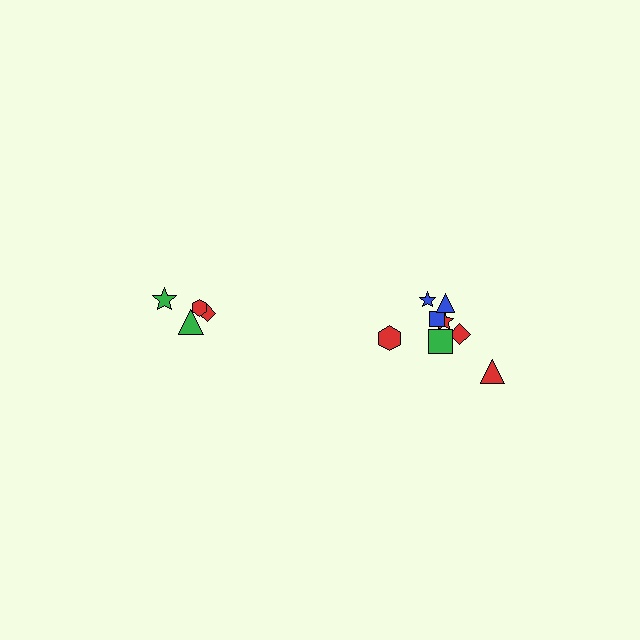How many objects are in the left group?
There are 4 objects.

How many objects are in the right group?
There are 8 objects.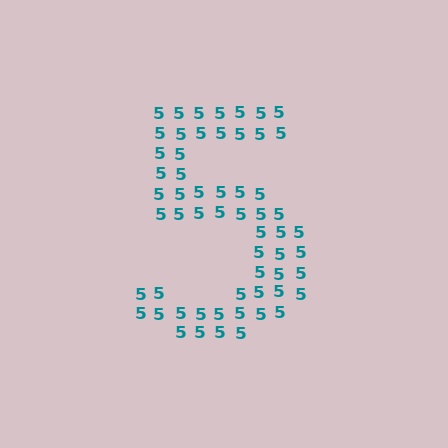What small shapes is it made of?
It is made of small digit 5's.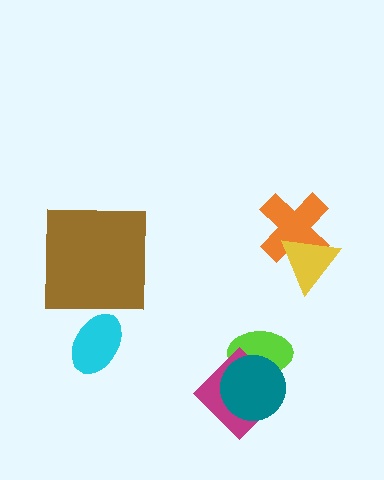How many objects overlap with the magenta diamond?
2 objects overlap with the magenta diamond.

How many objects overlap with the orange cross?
1 object overlaps with the orange cross.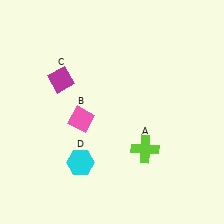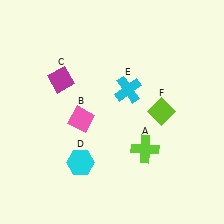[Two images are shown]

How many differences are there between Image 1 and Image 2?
There are 2 differences between the two images.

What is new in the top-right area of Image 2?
A lime diamond (F) was added in the top-right area of Image 2.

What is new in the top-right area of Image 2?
A cyan cross (E) was added in the top-right area of Image 2.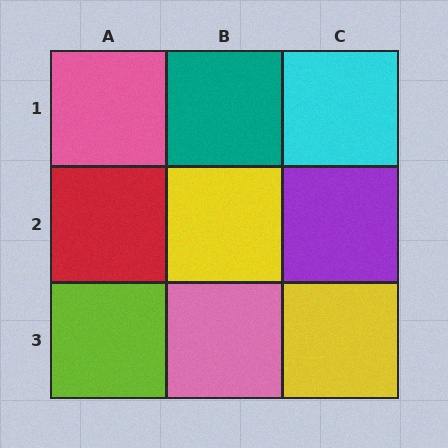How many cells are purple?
1 cell is purple.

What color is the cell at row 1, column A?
Pink.